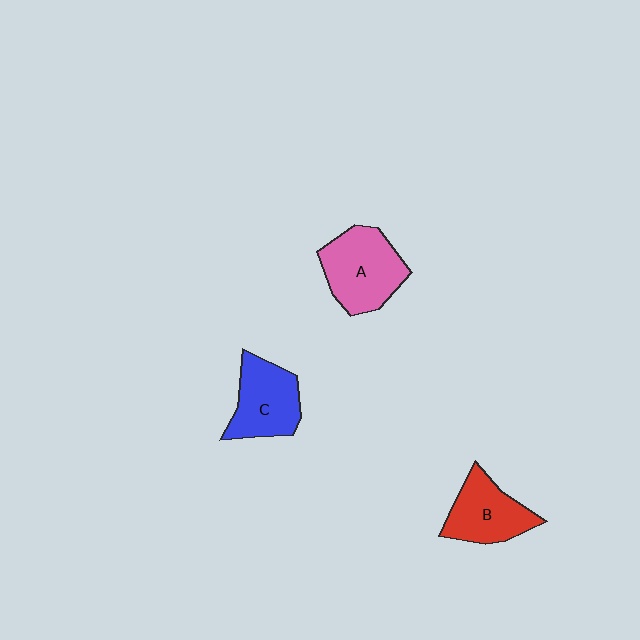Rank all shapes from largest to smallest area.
From largest to smallest: A (pink), C (blue), B (red).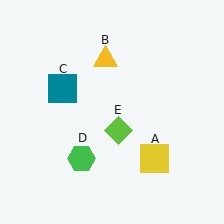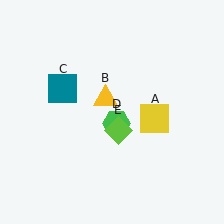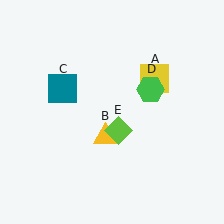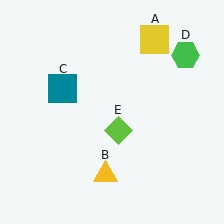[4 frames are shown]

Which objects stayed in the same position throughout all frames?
Teal square (object C) and lime diamond (object E) remained stationary.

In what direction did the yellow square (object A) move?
The yellow square (object A) moved up.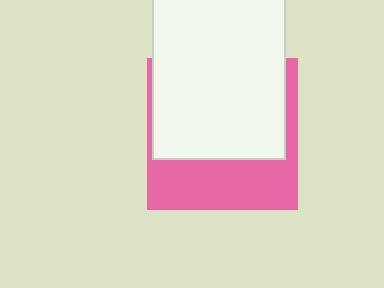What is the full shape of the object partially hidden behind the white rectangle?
The partially hidden object is a pink square.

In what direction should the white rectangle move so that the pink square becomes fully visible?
The white rectangle should move up. That is the shortest direction to clear the overlap and leave the pink square fully visible.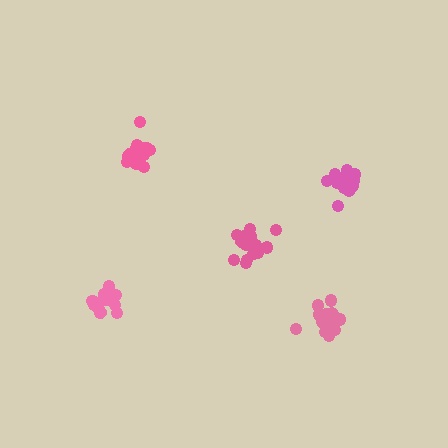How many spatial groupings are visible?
There are 5 spatial groupings.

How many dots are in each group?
Group 1: 16 dots, Group 2: 15 dots, Group 3: 15 dots, Group 4: 19 dots, Group 5: 15 dots (80 total).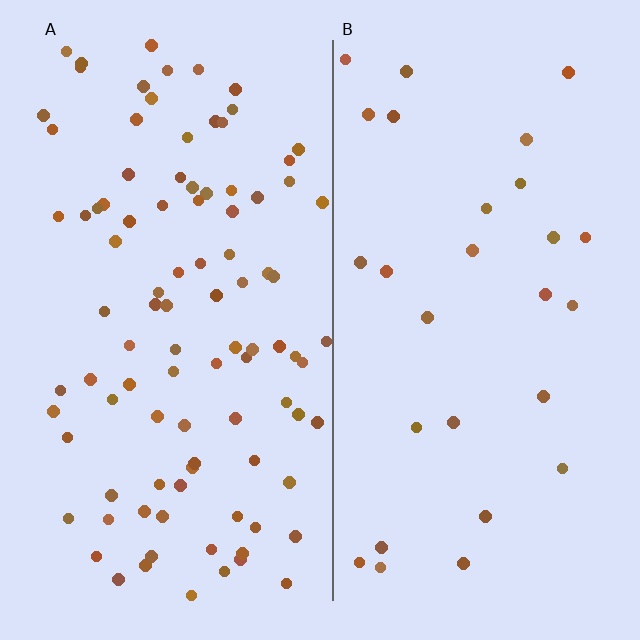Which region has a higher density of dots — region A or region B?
A (the left).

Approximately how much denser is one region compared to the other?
Approximately 3.4× — region A over region B.